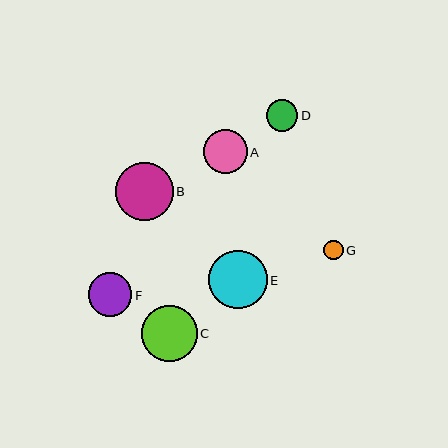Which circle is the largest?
Circle E is the largest with a size of approximately 58 pixels.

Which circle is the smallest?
Circle G is the smallest with a size of approximately 19 pixels.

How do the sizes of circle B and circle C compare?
Circle B and circle C are approximately the same size.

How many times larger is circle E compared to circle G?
Circle E is approximately 3.0 times the size of circle G.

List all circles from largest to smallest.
From largest to smallest: E, B, C, F, A, D, G.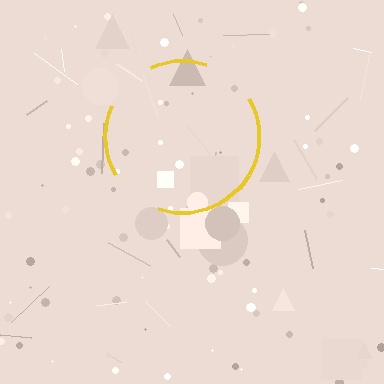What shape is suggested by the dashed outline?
The dashed outline suggests a circle.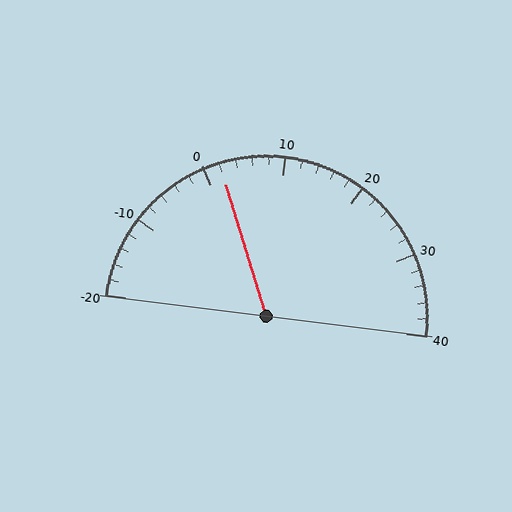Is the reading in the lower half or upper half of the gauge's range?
The reading is in the lower half of the range (-20 to 40).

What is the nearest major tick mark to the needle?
The nearest major tick mark is 0.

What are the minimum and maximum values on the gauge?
The gauge ranges from -20 to 40.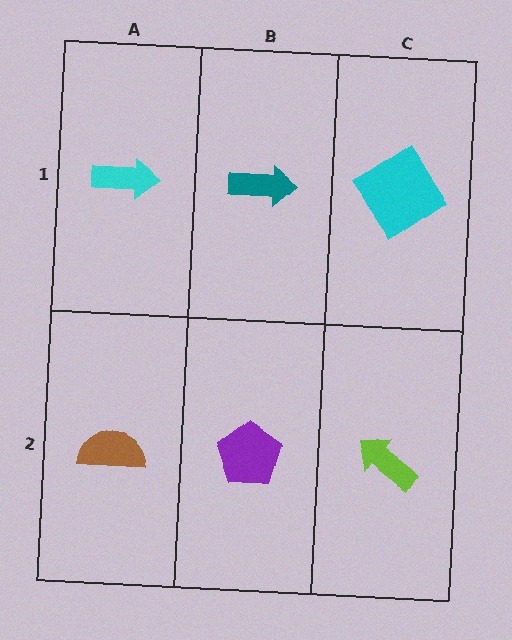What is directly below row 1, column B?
A purple pentagon.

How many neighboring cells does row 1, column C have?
2.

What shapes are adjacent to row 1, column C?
A lime arrow (row 2, column C), a teal arrow (row 1, column B).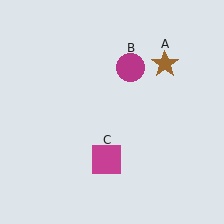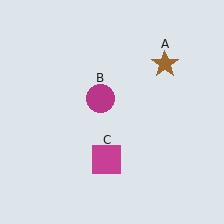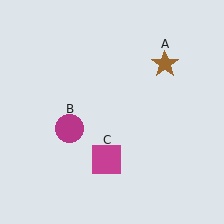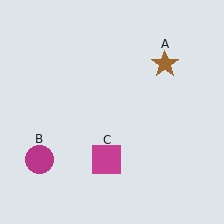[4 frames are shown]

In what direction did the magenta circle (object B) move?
The magenta circle (object B) moved down and to the left.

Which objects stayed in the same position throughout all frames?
Brown star (object A) and magenta square (object C) remained stationary.